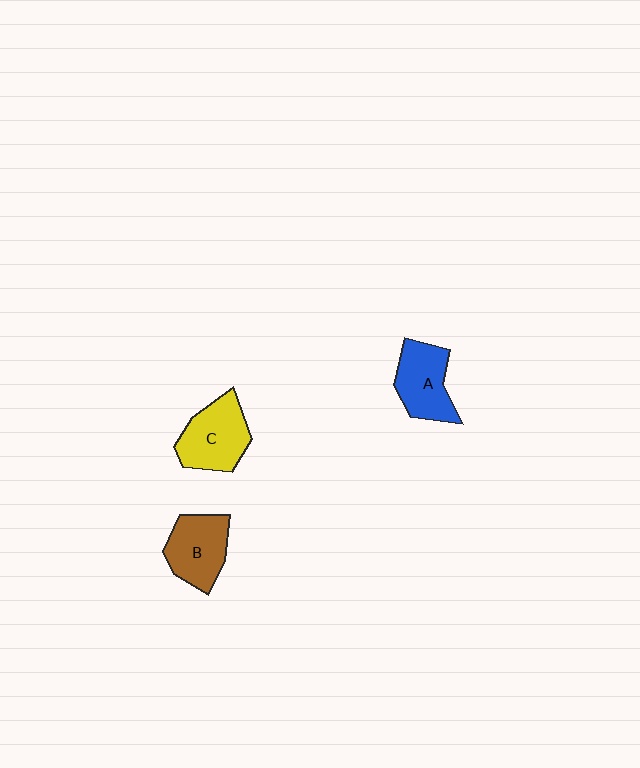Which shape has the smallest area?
Shape A (blue).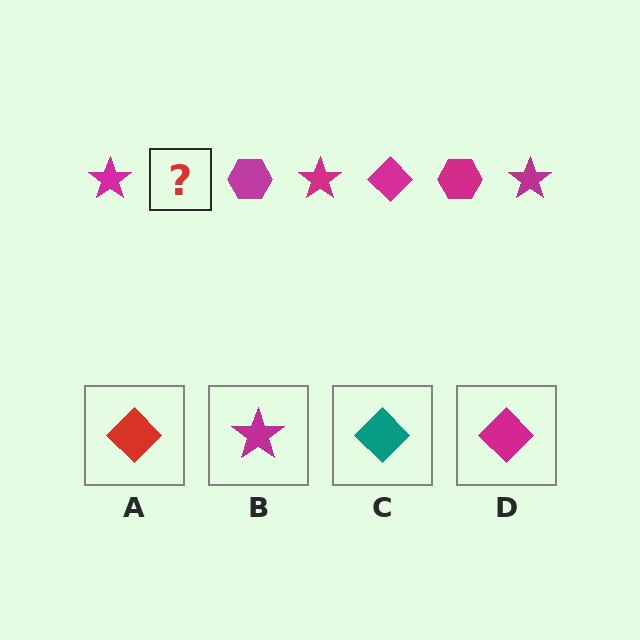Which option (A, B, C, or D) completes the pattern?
D.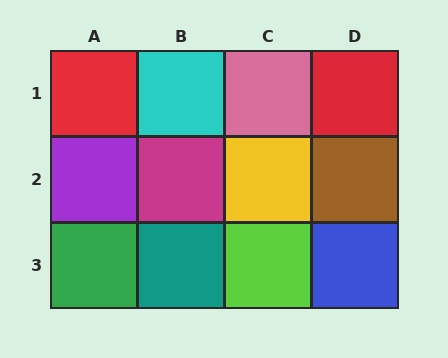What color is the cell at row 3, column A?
Green.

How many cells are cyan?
1 cell is cyan.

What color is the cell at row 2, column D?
Brown.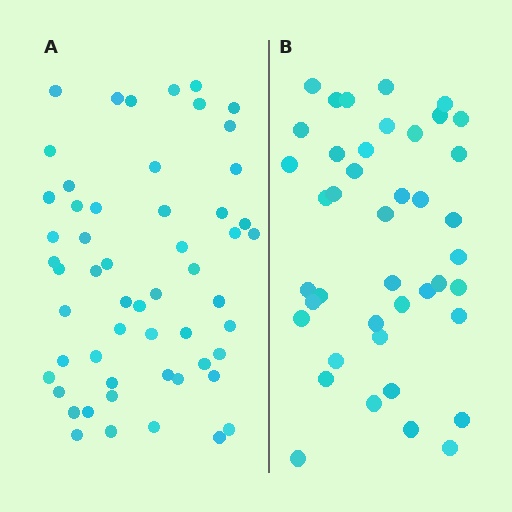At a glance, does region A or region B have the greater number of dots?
Region A (the left region) has more dots.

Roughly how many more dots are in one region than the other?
Region A has approximately 15 more dots than region B.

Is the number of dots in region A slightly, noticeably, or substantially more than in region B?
Region A has noticeably more, but not dramatically so. The ratio is roughly 1.3 to 1.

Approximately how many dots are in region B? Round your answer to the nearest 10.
About 40 dots. (The exact count is 42, which rounds to 40.)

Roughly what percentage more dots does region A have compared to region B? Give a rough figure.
About 30% more.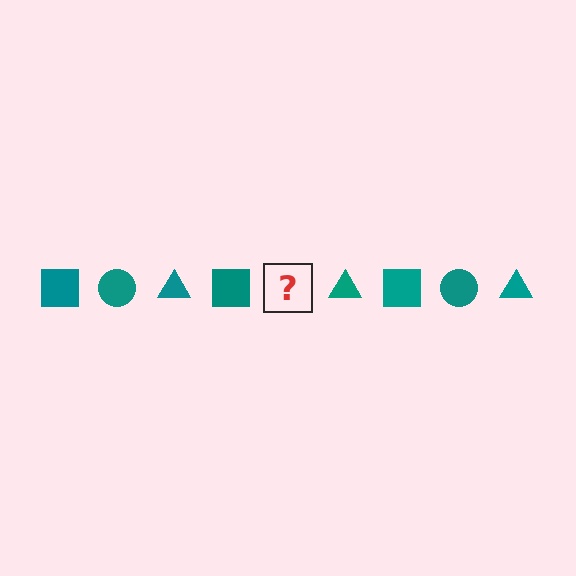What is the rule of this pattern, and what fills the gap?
The rule is that the pattern cycles through square, circle, triangle shapes in teal. The gap should be filled with a teal circle.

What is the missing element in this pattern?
The missing element is a teal circle.